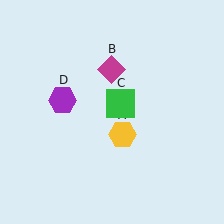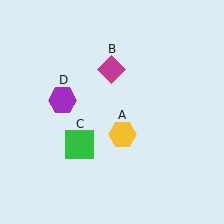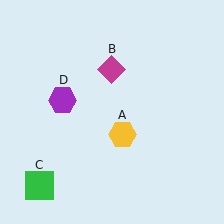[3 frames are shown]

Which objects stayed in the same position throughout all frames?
Yellow hexagon (object A) and magenta diamond (object B) and purple hexagon (object D) remained stationary.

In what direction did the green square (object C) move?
The green square (object C) moved down and to the left.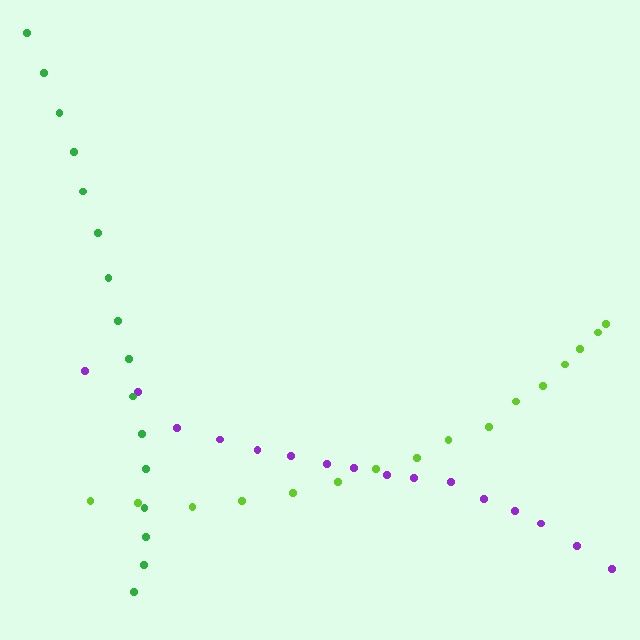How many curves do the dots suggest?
There are 3 distinct paths.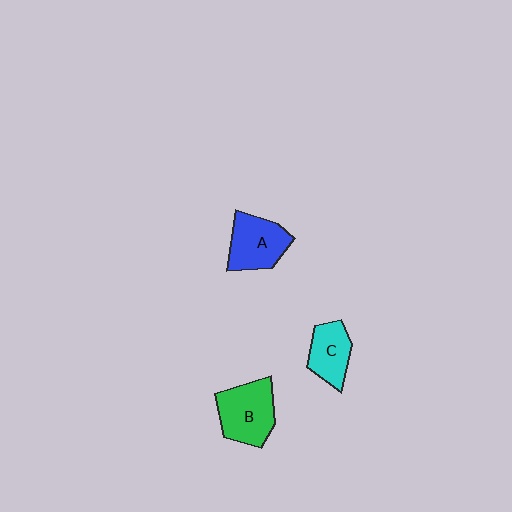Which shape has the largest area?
Shape B (green).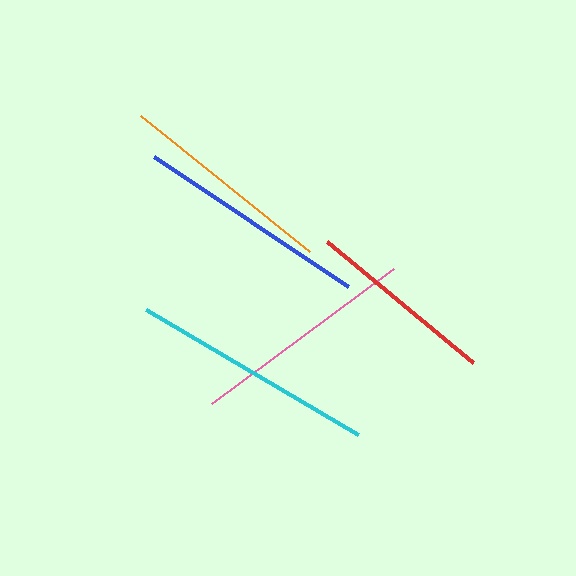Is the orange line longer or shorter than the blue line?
The blue line is longer than the orange line.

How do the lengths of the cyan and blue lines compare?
The cyan and blue lines are approximately the same length.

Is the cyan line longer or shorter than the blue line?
The cyan line is longer than the blue line.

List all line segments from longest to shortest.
From longest to shortest: cyan, blue, pink, orange, red.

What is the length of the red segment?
The red segment is approximately 189 pixels long.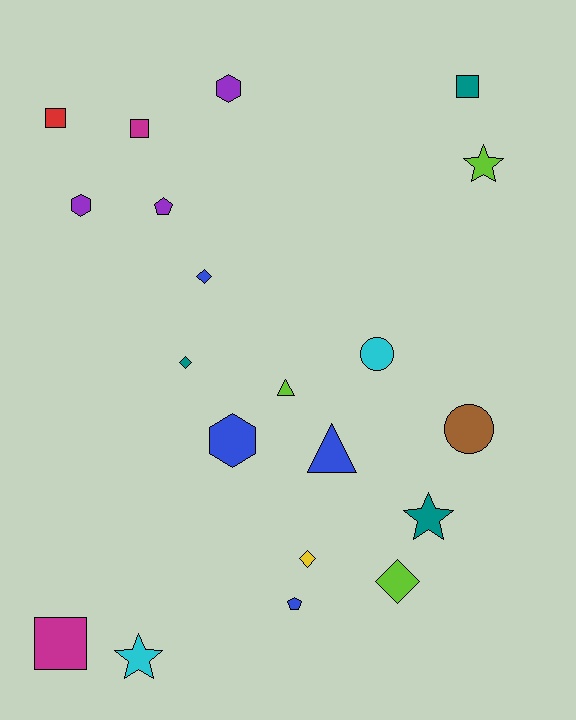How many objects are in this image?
There are 20 objects.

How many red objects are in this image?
There is 1 red object.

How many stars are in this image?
There are 3 stars.